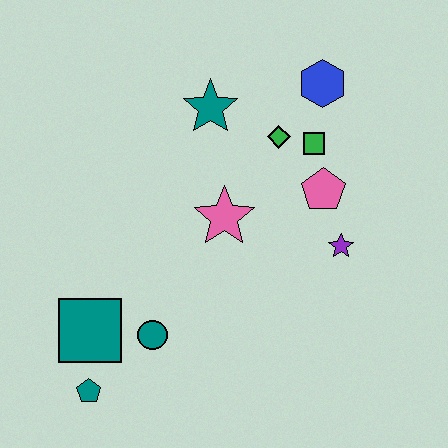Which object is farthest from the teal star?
The teal pentagon is farthest from the teal star.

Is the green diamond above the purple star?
Yes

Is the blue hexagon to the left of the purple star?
Yes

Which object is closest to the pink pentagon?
The green square is closest to the pink pentagon.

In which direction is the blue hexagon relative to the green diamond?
The blue hexagon is above the green diamond.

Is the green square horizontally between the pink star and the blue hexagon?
Yes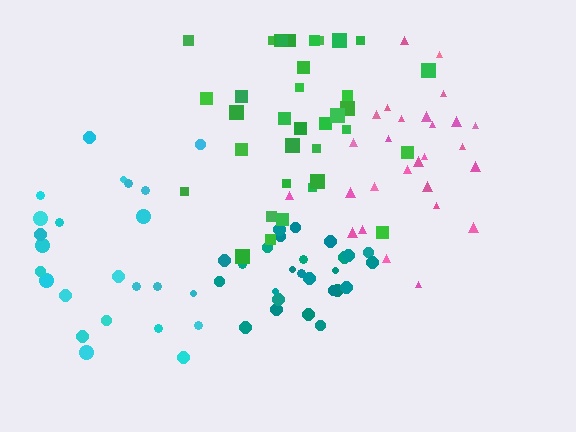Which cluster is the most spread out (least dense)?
Cyan.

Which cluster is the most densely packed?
Teal.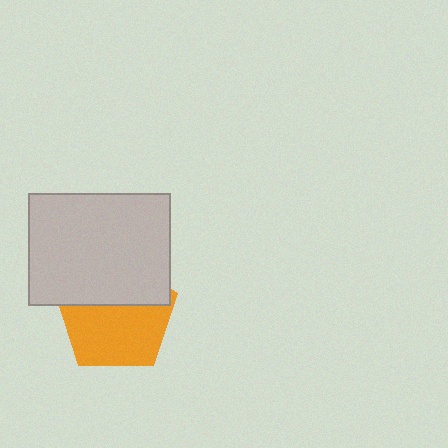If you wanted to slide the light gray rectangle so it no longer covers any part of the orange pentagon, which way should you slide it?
Slide it up — that is the most direct way to separate the two shapes.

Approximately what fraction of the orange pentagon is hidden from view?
Roughly 41% of the orange pentagon is hidden behind the light gray rectangle.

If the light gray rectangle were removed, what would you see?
You would see the complete orange pentagon.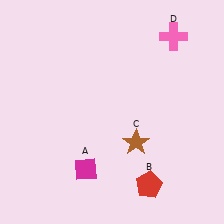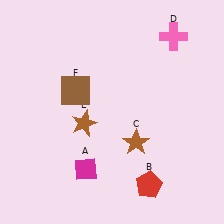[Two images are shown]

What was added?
A brown star (E), a brown square (F) were added in Image 2.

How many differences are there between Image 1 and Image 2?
There are 2 differences between the two images.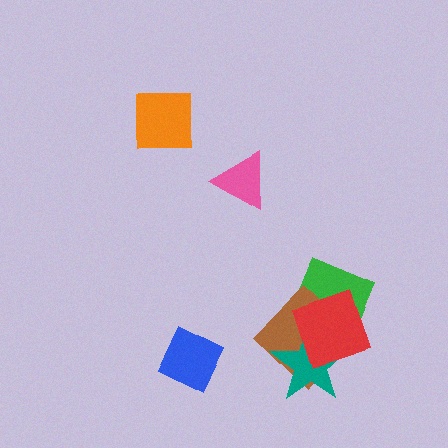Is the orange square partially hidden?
No, no other shape covers it.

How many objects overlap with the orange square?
0 objects overlap with the orange square.